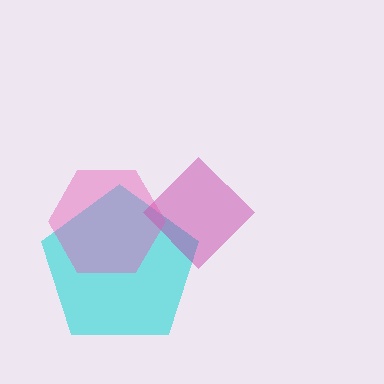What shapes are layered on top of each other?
The layered shapes are: a cyan pentagon, a magenta diamond, a pink hexagon.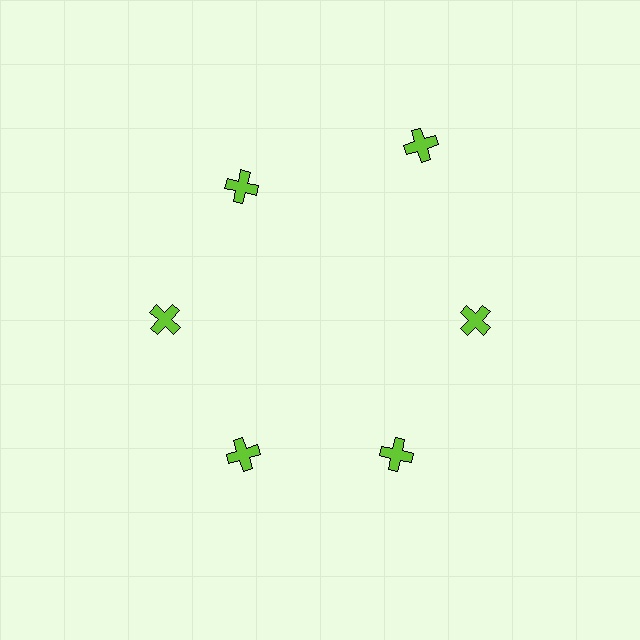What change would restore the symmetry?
The symmetry would be restored by moving it inward, back onto the ring so that all 6 crosses sit at equal angles and equal distance from the center.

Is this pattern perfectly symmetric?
No. The 6 lime crosses are arranged in a ring, but one element near the 1 o'clock position is pushed outward from the center, breaking the 6-fold rotational symmetry.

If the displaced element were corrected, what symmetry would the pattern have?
It would have 6-fold rotational symmetry — the pattern would map onto itself every 60 degrees.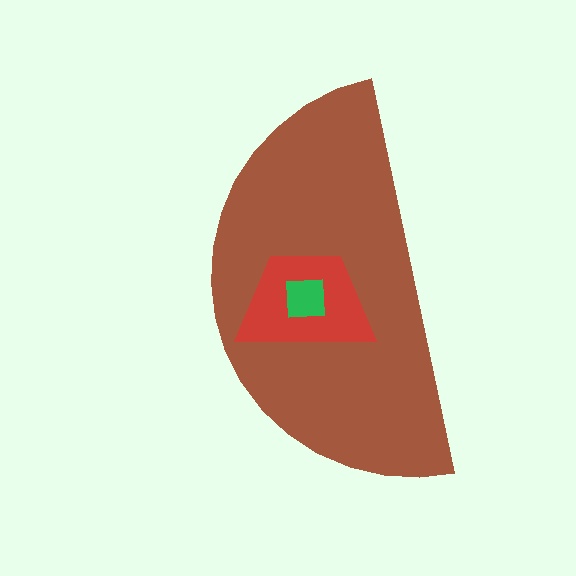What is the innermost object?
The green square.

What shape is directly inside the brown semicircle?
The red trapezoid.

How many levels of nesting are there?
3.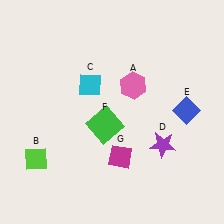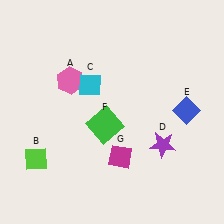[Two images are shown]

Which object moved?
The pink hexagon (A) moved left.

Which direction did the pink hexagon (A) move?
The pink hexagon (A) moved left.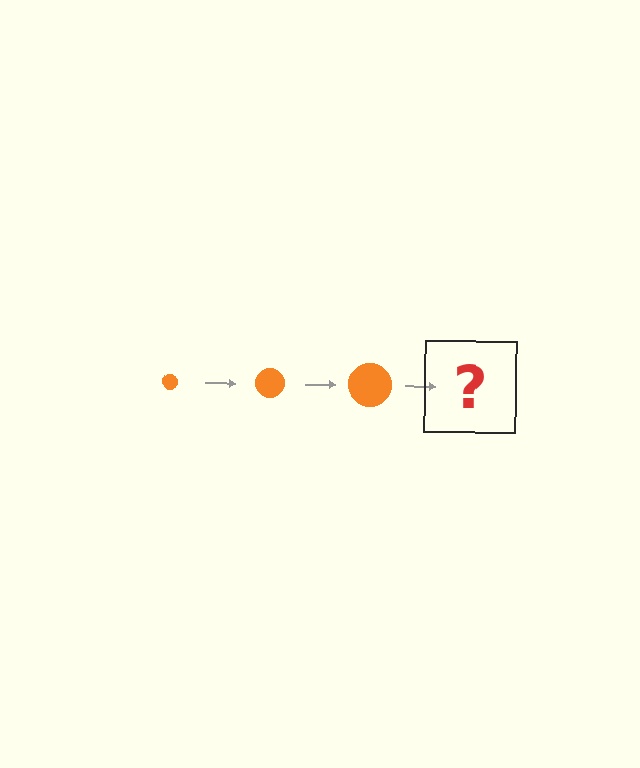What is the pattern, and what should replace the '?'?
The pattern is that the circle gets progressively larger each step. The '?' should be an orange circle, larger than the previous one.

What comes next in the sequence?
The next element should be an orange circle, larger than the previous one.